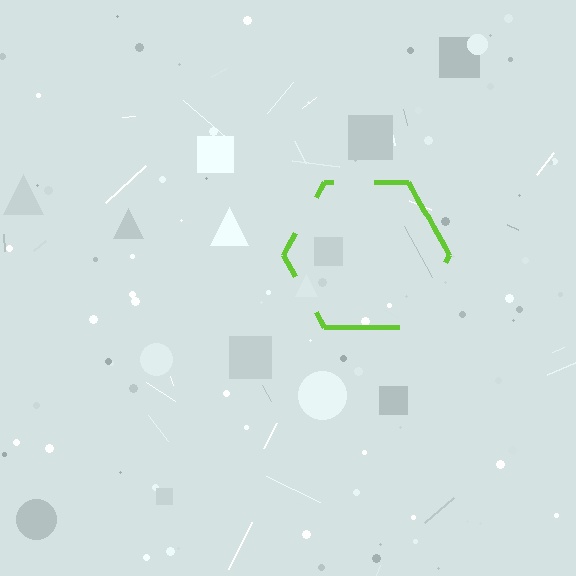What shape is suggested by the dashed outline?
The dashed outline suggests a hexagon.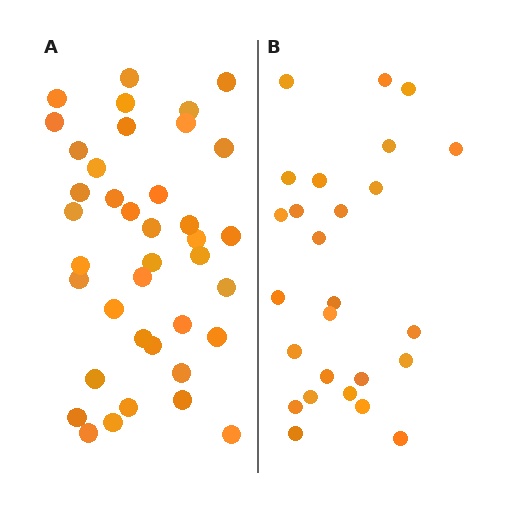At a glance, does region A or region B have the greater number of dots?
Region A (the left region) has more dots.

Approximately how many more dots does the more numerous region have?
Region A has approximately 15 more dots than region B.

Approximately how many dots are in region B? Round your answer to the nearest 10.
About 30 dots. (The exact count is 26, which rounds to 30.)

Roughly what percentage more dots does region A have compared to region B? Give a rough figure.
About 50% more.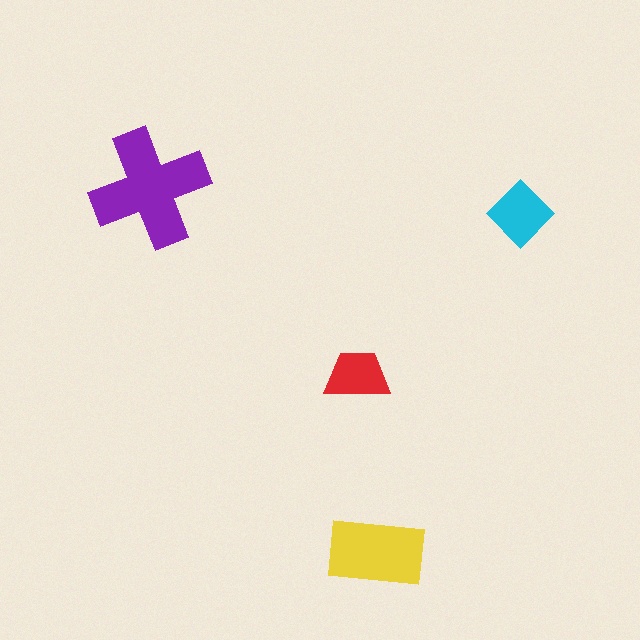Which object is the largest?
The purple cross.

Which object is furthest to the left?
The purple cross is leftmost.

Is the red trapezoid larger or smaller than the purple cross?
Smaller.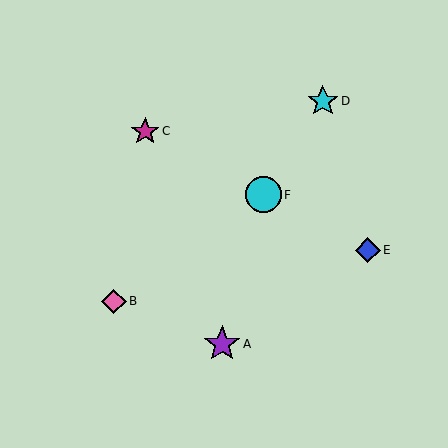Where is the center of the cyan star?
The center of the cyan star is at (323, 101).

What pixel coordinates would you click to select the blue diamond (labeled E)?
Click at (368, 250) to select the blue diamond E.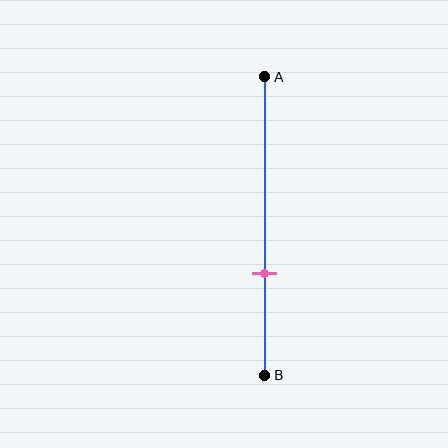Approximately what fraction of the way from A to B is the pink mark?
The pink mark is approximately 65% of the way from A to B.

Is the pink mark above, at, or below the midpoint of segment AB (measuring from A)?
The pink mark is below the midpoint of segment AB.